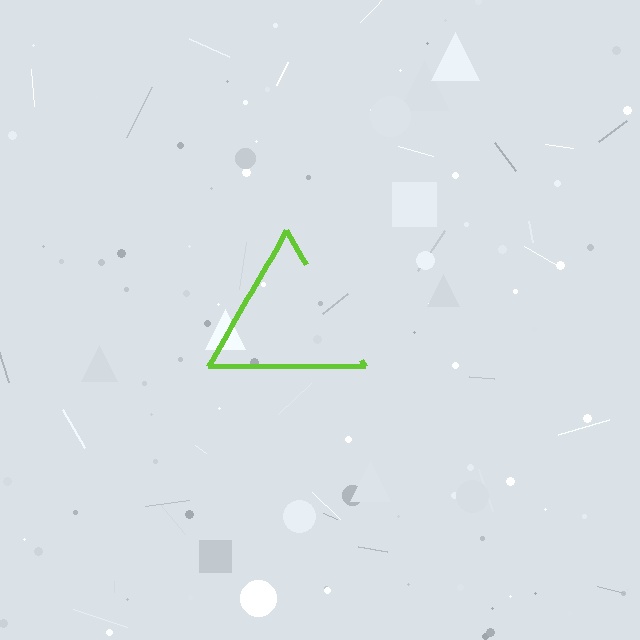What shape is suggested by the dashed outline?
The dashed outline suggests a triangle.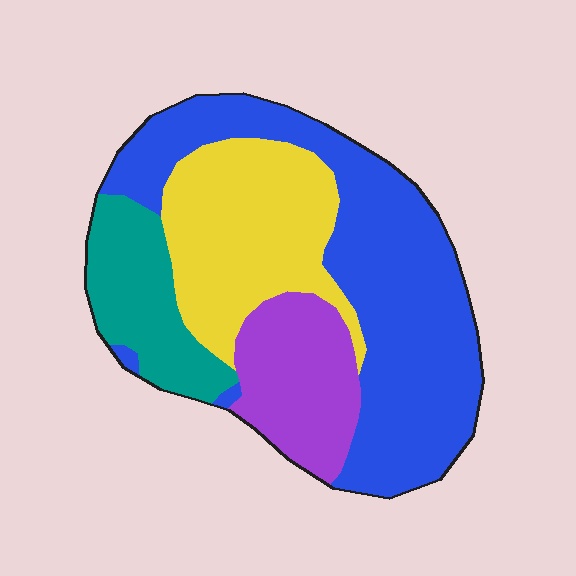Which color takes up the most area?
Blue, at roughly 45%.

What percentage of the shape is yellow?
Yellow takes up about one quarter (1/4) of the shape.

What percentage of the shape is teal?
Teal takes up less than a quarter of the shape.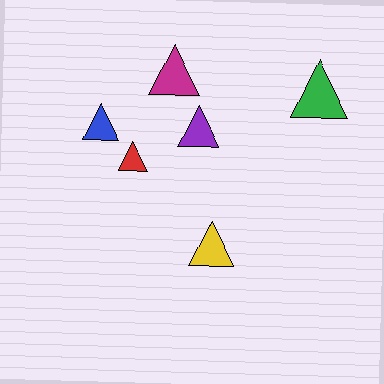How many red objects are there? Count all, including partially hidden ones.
There is 1 red object.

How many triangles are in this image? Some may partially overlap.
There are 6 triangles.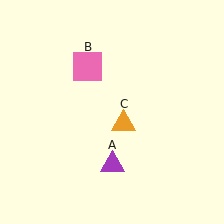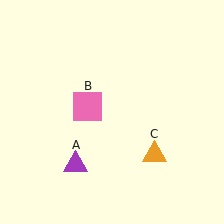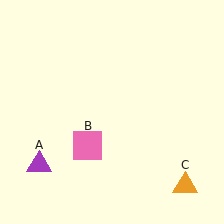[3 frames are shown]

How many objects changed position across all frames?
3 objects changed position: purple triangle (object A), pink square (object B), orange triangle (object C).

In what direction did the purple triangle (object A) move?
The purple triangle (object A) moved left.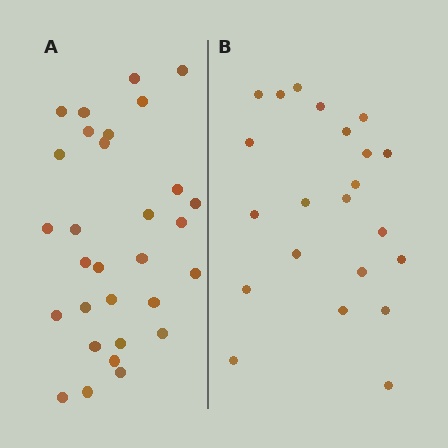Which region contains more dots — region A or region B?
Region A (the left region) has more dots.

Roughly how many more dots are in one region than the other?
Region A has roughly 8 or so more dots than region B.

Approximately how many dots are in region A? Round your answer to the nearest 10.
About 30 dots.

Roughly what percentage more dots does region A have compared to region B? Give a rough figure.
About 35% more.